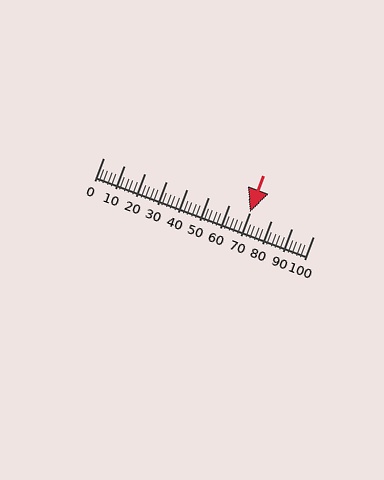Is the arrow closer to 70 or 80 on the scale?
The arrow is closer to 70.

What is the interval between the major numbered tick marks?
The major tick marks are spaced 10 units apart.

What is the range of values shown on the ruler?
The ruler shows values from 0 to 100.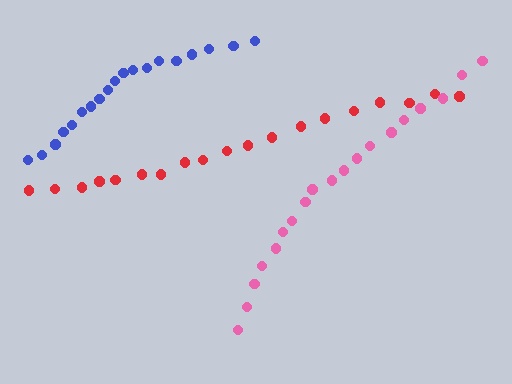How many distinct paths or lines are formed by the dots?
There are 3 distinct paths.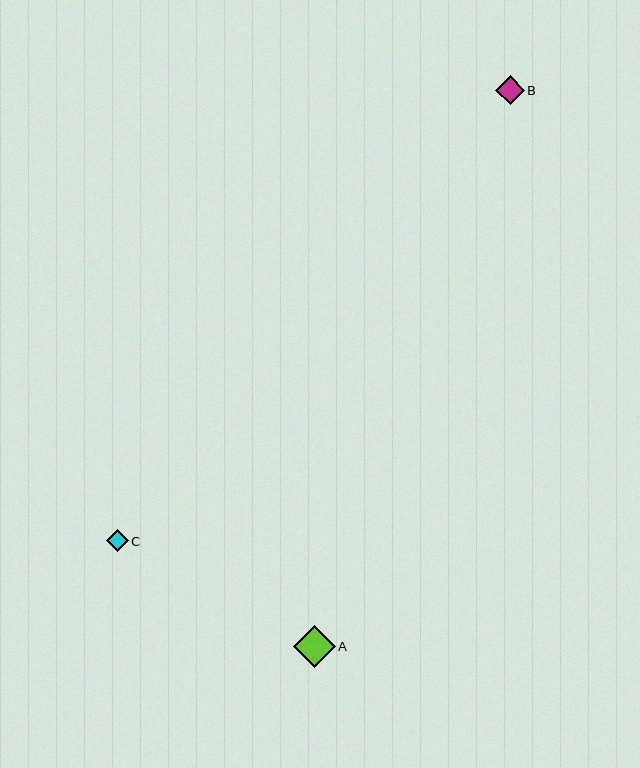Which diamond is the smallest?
Diamond C is the smallest with a size of approximately 22 pixels.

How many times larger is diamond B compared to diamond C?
Diamond B is approximately 1.3 times the size of diamond C.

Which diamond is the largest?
Diamond A is the largest with a size of approximately 42 pixels.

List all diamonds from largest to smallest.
From largest to smallest: A, B, C.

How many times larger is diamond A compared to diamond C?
Diamond A is approximately 1.9 times the size of diamond C.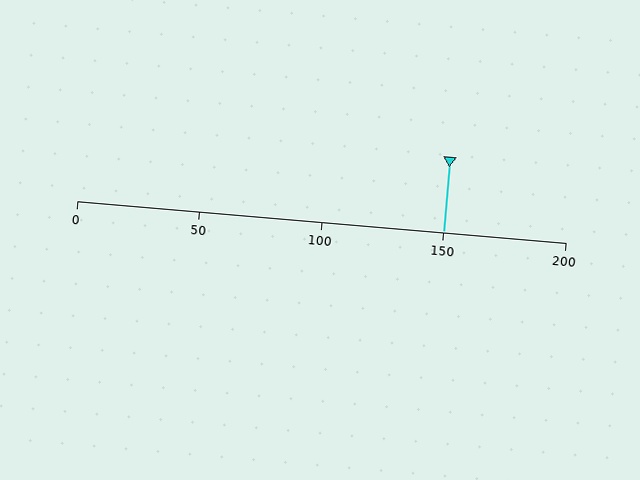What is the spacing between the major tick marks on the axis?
The major ticks are spaced 50 apart.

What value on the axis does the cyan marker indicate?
The marker indicates approximately 150.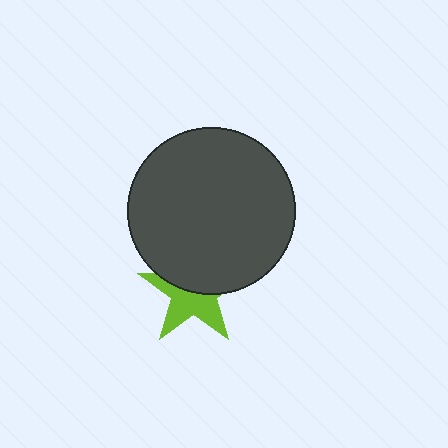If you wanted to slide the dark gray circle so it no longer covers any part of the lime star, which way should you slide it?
Slide it up — that is the most direct way to separate the two shapes.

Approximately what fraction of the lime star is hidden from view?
Roughly 48% of the lime star is hidden behind the dark gray circle.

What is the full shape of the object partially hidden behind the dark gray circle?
The partially hidden object is a lime star.